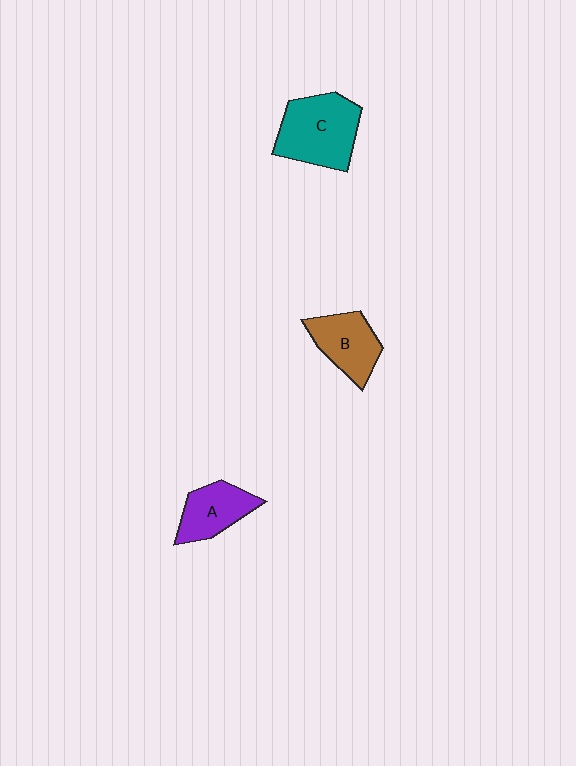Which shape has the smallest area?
Shape A (purple).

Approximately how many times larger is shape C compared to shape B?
Approximately 1.4 times.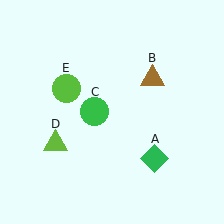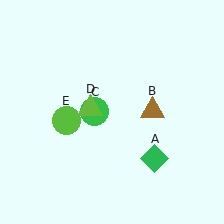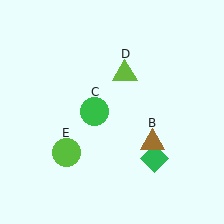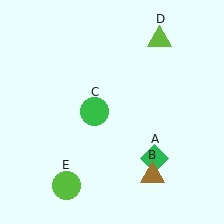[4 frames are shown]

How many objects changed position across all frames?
3 objects changed position: brown triangle (object B), lime triangle (object D), lime circle (object E).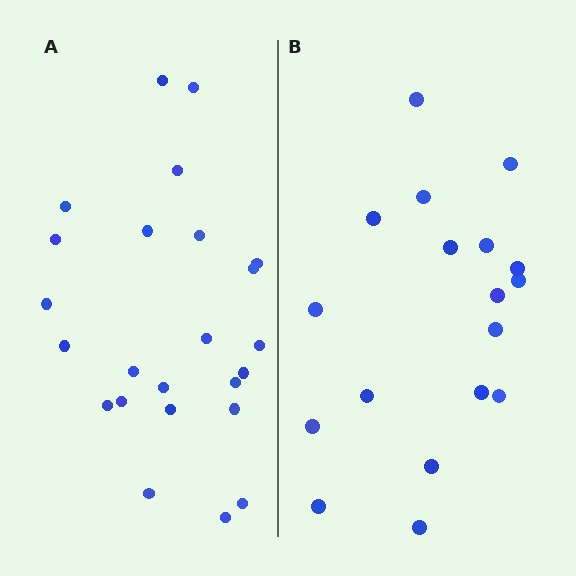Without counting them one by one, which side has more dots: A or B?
Region A (the left region) has more dots.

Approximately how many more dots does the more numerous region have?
Region A has about 6 more dots than region B.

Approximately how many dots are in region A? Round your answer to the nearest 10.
About 20 dots. (The exact count is 24, which rounds to 20.)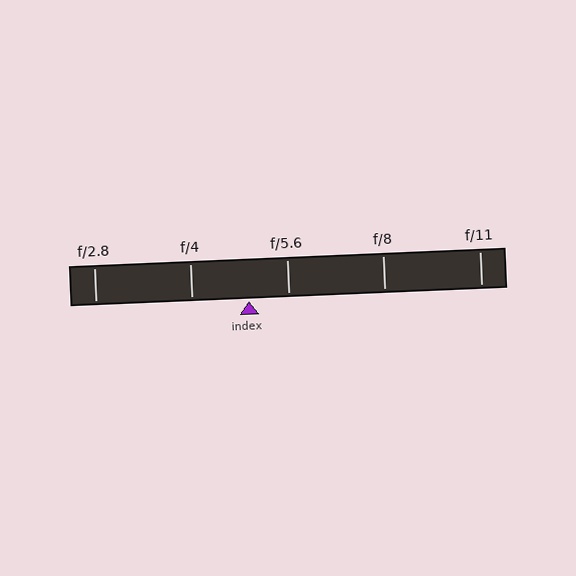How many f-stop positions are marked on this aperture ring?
There are 5 f-stop positions marked.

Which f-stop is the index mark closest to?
The index mark is closest to f/5.6.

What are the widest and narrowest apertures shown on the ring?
The widest aperture shown is f/2.8 and the narrowest is f/11.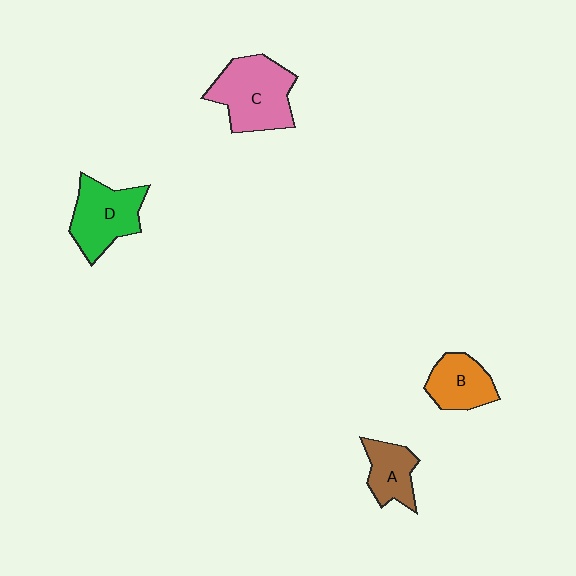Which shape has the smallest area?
Shape A (brown).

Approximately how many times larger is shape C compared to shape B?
Approximately 1.6 times.